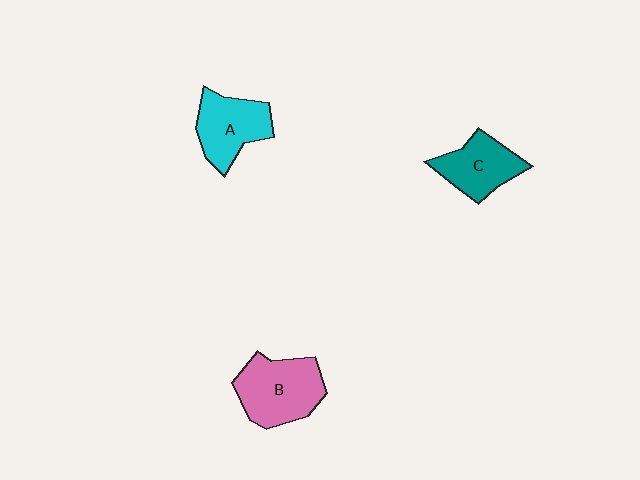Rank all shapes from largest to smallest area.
From largest to smallest: B (pink), A (cyan), C (teal).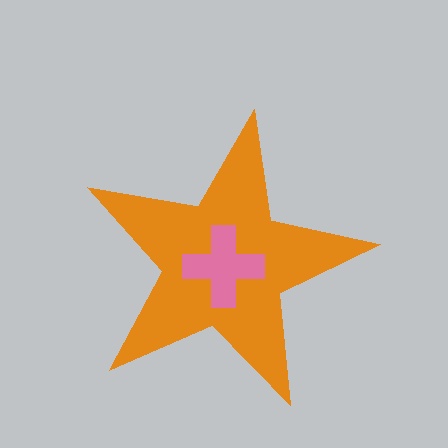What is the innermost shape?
The pink cross.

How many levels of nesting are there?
2.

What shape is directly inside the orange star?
The pink cross.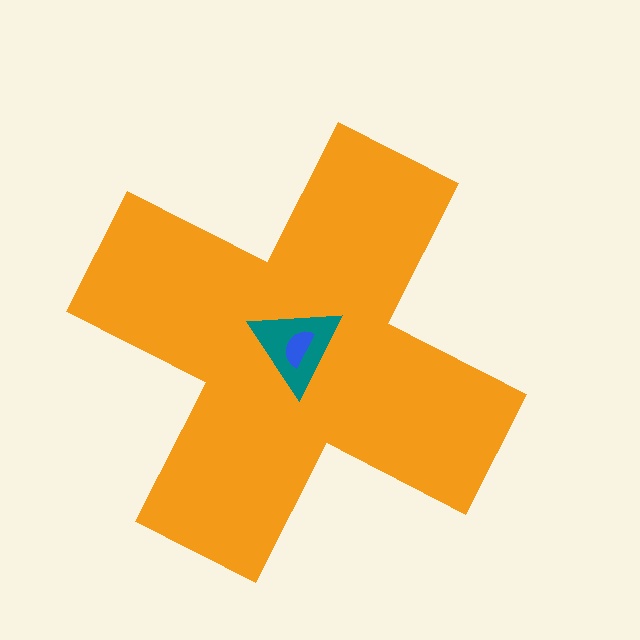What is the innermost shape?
The blue semicircle.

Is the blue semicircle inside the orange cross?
Yes.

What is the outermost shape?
The orange cross.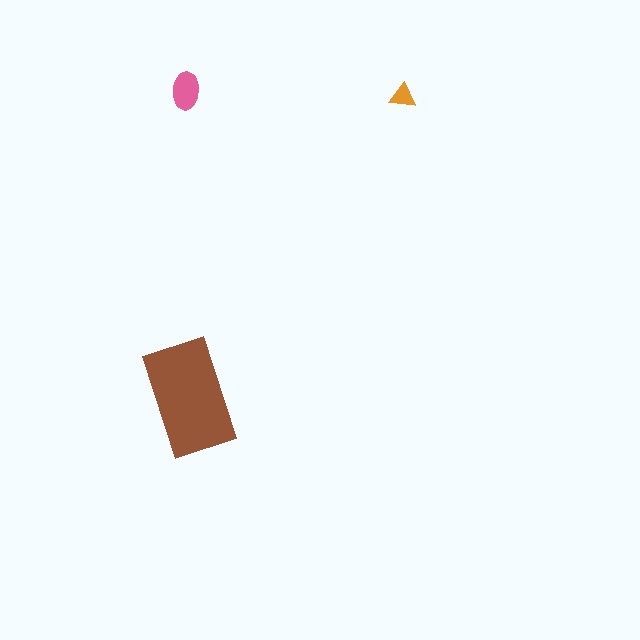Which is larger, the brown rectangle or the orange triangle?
The brown rectangle.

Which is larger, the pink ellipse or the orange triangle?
The pink ellipse.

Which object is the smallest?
The orange triangle.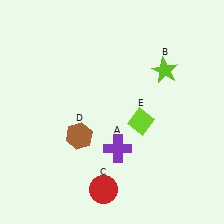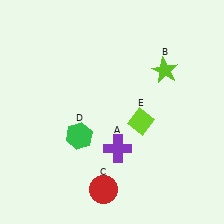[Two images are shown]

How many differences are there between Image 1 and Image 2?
There is 1 difference between the two images.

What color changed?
The hexagon (D) changed from brown in Image 1 to green in Image 2.